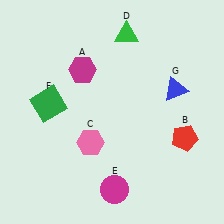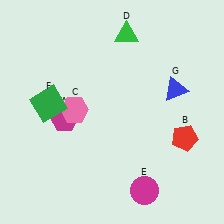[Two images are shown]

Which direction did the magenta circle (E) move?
The magenta circle (E) moved right.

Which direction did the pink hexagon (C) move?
The pink hexagon (C) moved up.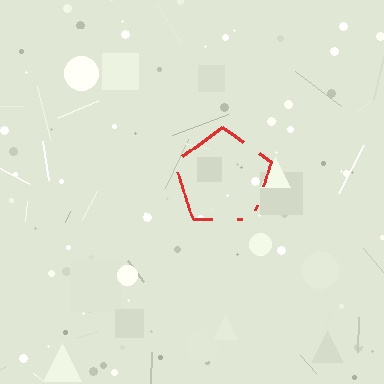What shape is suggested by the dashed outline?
The dashed outline suggests a pentagon.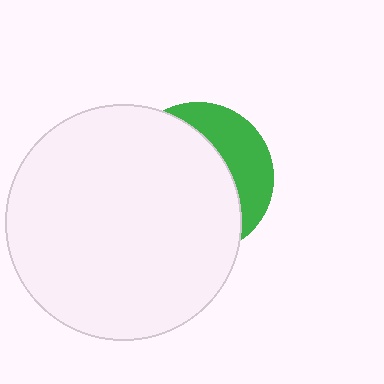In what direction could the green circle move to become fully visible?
The green circle could move right. That would shift it out from behind the white circle entirely.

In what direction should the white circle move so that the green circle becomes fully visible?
The white circle should move left. That is the shortest direction to clear the overlap and leave the green circle fully visible.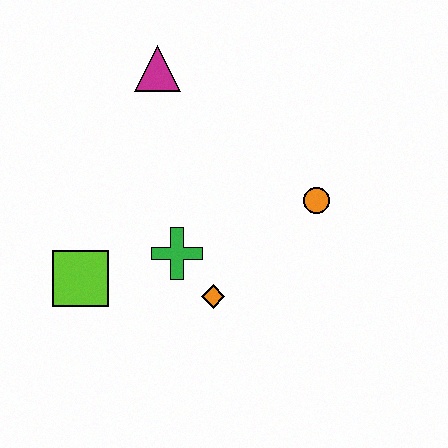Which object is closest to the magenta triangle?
The green cross is closest to the magenta triangle.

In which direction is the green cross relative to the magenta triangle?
The green cross is below the magenta triangle.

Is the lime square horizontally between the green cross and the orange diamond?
No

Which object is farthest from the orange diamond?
The magenta triangle is farthest from the orange diamond.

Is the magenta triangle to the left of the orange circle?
Yes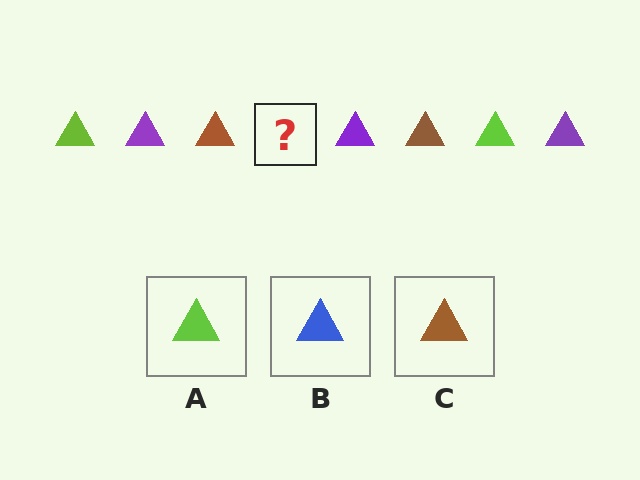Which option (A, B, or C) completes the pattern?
A.